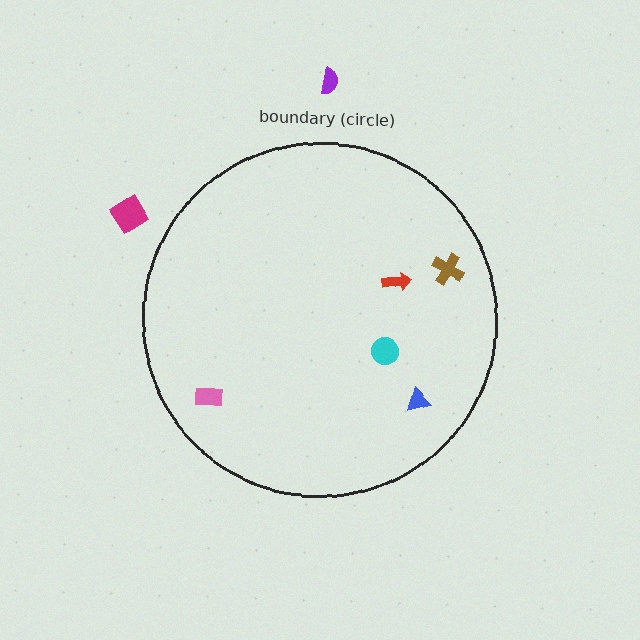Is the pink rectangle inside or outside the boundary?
Inside.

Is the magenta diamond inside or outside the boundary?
Outside.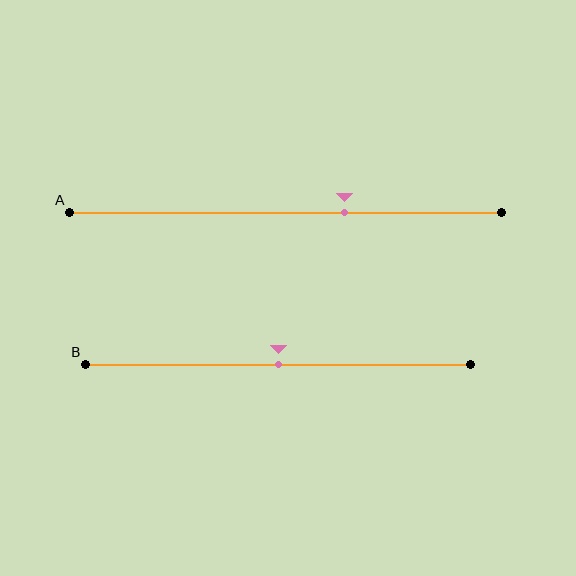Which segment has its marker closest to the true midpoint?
Segment B has its marker closest to the true midpoint.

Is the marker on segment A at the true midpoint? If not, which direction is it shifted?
No, the marker on segment A is shifted to the right by about 14% of the segment length.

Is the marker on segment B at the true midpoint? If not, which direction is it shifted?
Yes, the marker on segment B is at the true midpoint.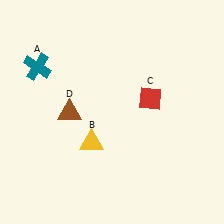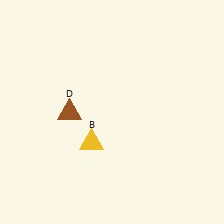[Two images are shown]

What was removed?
The red diamond (C), the teal cross (A) were removed in Image 2.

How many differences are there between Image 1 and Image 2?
There are 2 differences between the two images.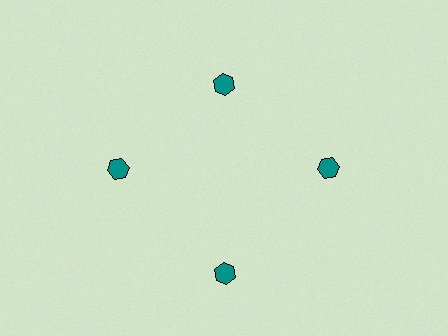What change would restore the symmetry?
The symmetry would be restored by moving it outward, back onto the ring so that all 4 hexagons sit at equal angles and equal distance from the center.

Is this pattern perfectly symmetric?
No. The 4 teal hexagons are arranged in a ring, but one element near the 12 o'clock position is pulled inward toward the center, breaking the 4-fold rotational symmetry.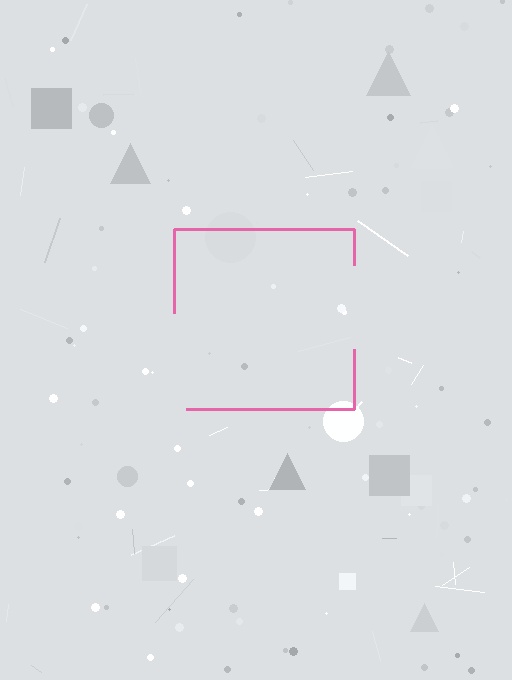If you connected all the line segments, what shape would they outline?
They would outline a square.